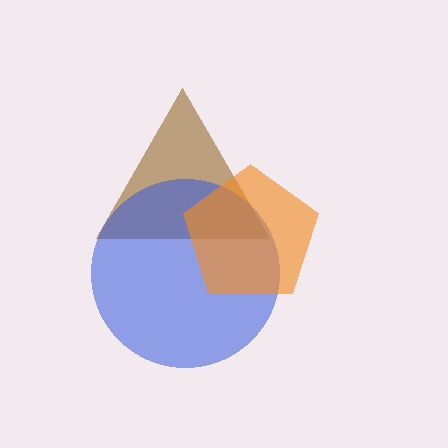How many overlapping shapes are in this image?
There are 3 overlapping shapes in the image.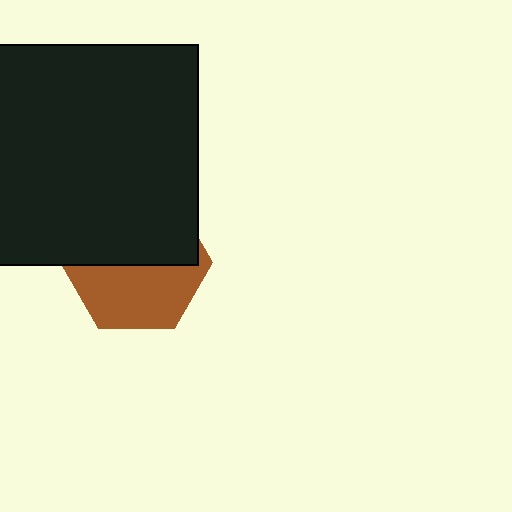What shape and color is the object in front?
The object in front is a black square.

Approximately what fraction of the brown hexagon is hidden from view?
Roughly 52% of the brown hexagon is hidden behind the black square.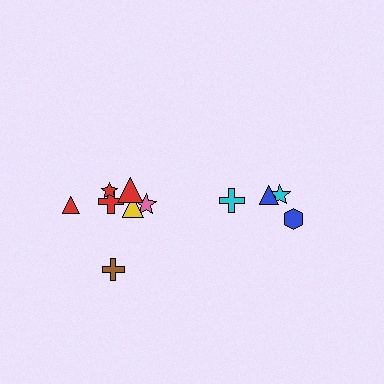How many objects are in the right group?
There are 4 objects.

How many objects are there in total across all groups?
There are 11 objects.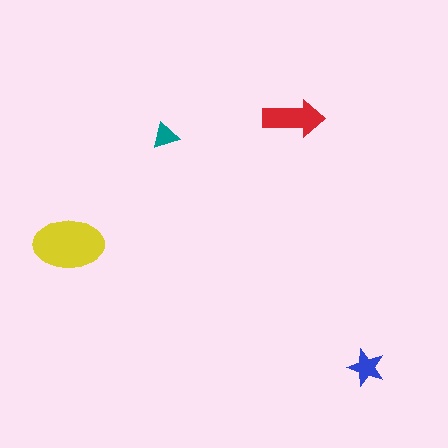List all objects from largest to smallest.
The yellow ellipse, the red arrow, the blue star, the teal triangle.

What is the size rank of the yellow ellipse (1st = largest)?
1st.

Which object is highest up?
The red arrow is topmost.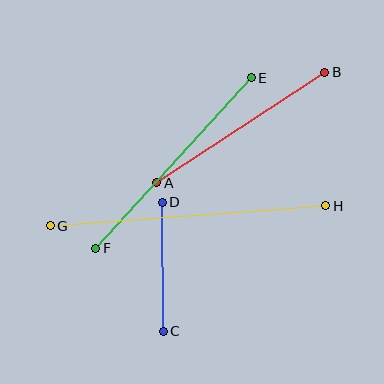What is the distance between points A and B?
The distance is approximately 201 pixels.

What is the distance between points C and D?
The distance is approximately 129 pixels.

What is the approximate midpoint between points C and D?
The midpoint is at approximately (163, 267) pixels.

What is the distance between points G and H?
The distance is approximately 276 pixels.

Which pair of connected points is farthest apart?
Points G and H are farthest apart.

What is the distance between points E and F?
The distance is approximately 231 pixels.